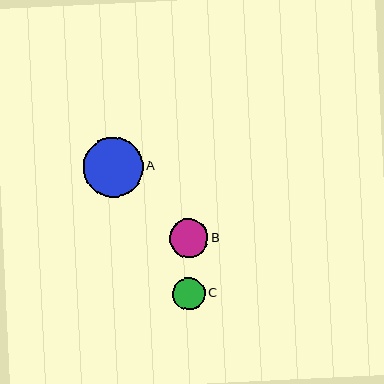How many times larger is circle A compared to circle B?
Circle A is approximately 1.5 times the size of circle B.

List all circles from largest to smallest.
From largest to smallest: A, B, C.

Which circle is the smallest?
Circle C is the smallest with a size of approximately 32 pixels.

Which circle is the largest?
Circle A is the largest with a size of approximately 60 pixels.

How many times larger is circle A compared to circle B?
Circle A is approximately 1.5 times the size of circle B.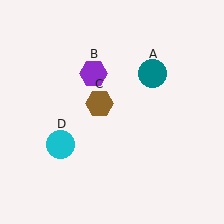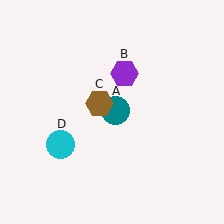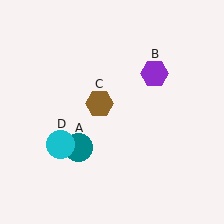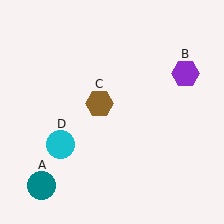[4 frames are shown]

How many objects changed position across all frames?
2 objects changed position: teal circle (object A), purple hexagon (object B).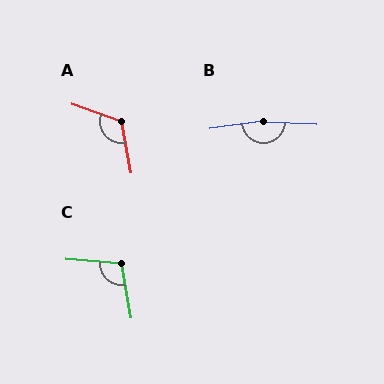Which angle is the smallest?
C, at approximately 105 degrees.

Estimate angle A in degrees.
Approximately 120 degrees.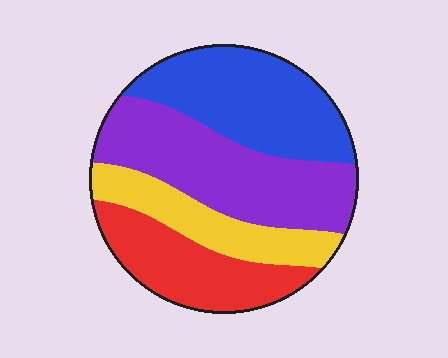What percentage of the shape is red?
Red takes up between a sixth and a third of the shape.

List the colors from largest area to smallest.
From largest to smallest: purple, blue, red, yellow.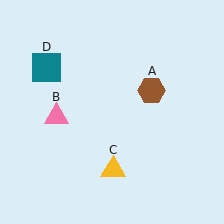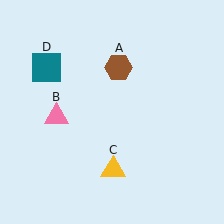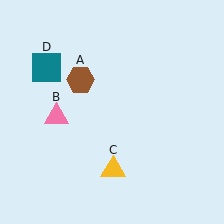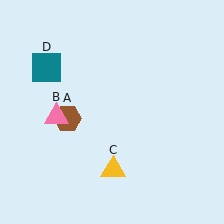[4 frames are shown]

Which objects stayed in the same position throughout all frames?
Pink triangle (object B) and yellow triangle (object C) and teal square (object D) remained stationary.